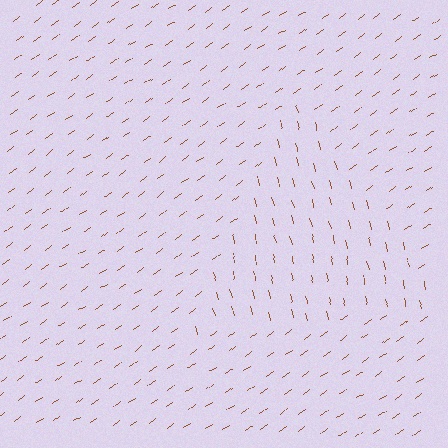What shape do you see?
I see a triangle.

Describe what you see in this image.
The image is filled with small brown line segments. A triangle region in the image has lines oriented differently from the surrounding lines, creating a visible texture boundary.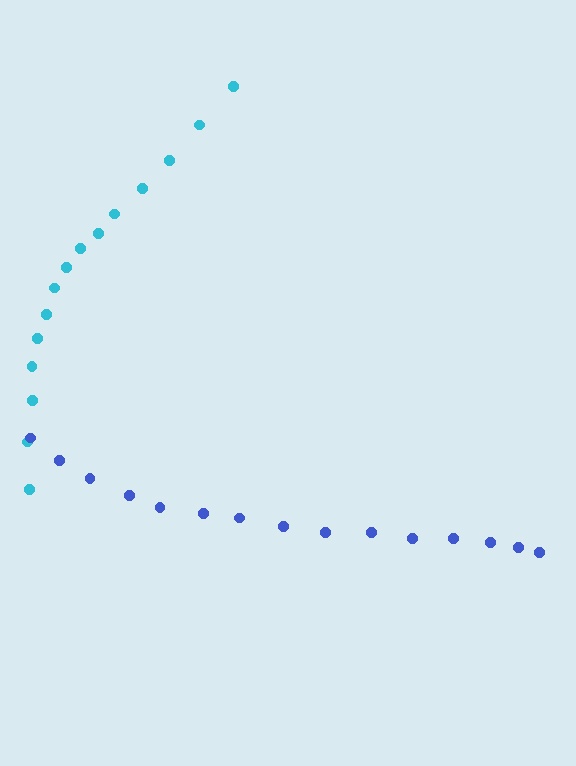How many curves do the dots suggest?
There are 2 distinct paths.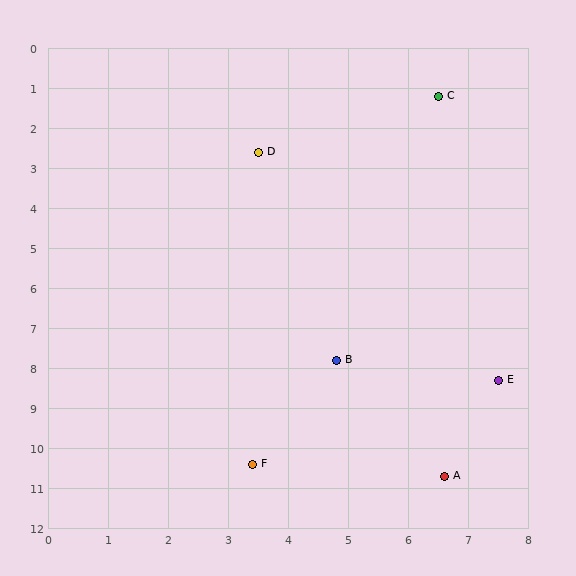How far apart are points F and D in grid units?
Points F and D are about 7.8 grid units apart.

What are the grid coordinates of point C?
Point C is at approximately (6.5, 1.2).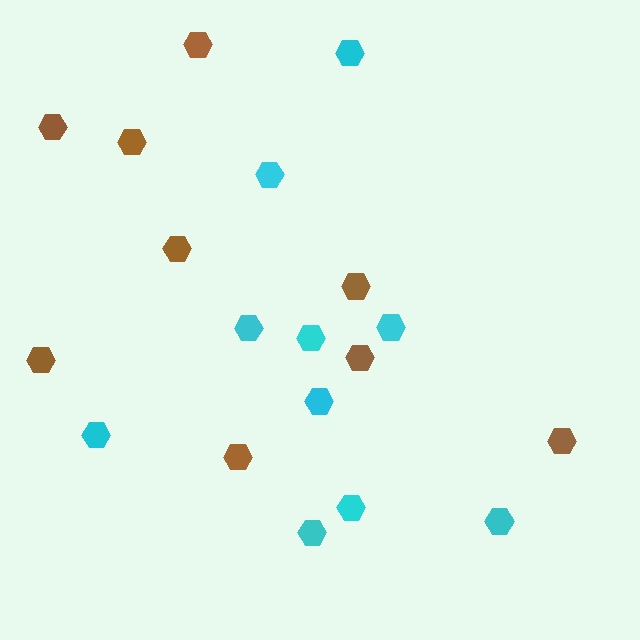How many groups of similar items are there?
There are 2 groups: one group of cyan hexagons (10) and one group of brown hexagons (9).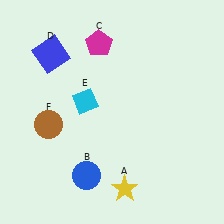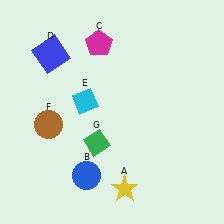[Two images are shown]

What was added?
A green diamond (G) was added in Image 2.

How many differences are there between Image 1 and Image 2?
There is 1 difference between the two images.